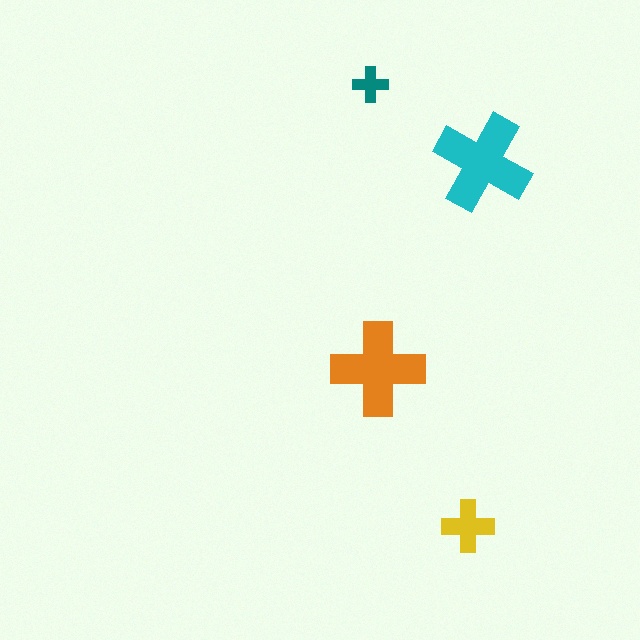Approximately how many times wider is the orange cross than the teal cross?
About 2.5 times wider.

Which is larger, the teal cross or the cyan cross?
The cyan one.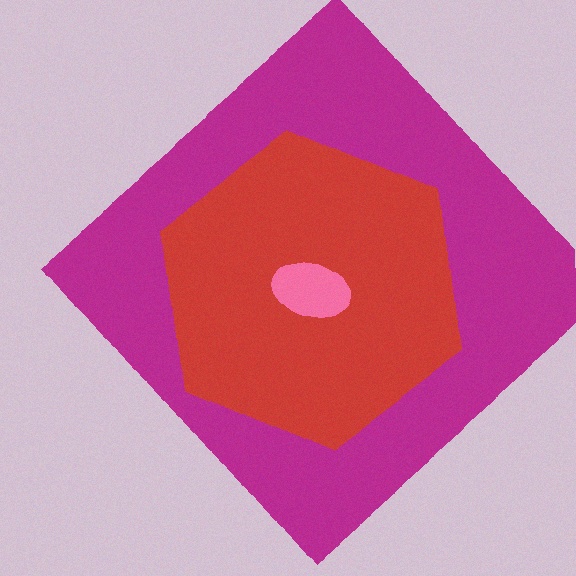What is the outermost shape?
The magenta diamond.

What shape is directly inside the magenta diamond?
The red hexagon.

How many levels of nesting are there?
3.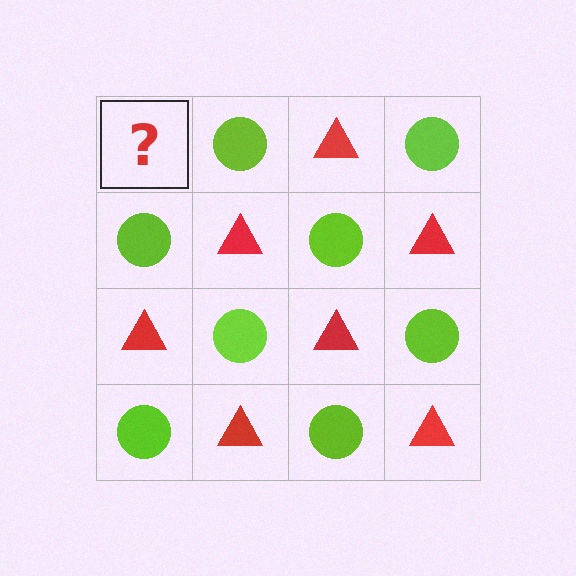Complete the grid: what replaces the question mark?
The question mark should be replaced with a red triangle.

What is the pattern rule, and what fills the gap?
The rule is that it alternates red triangle and lime circle in a checkerboard pattern. The gap should be filled with a red triangle.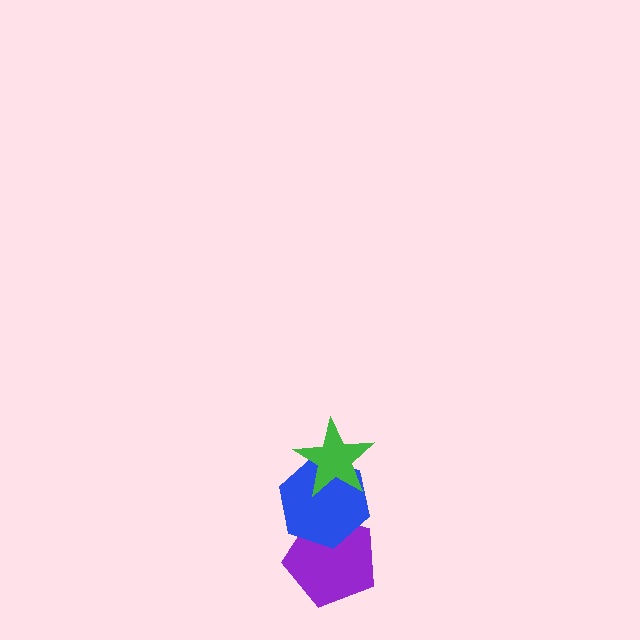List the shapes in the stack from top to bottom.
From top to bottom: the green star, the blue hexagon, the purple pentagon.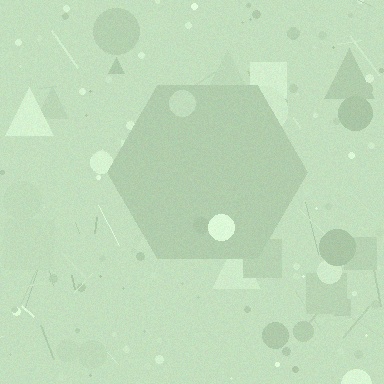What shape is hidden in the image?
A hexagon is hidden in the image.